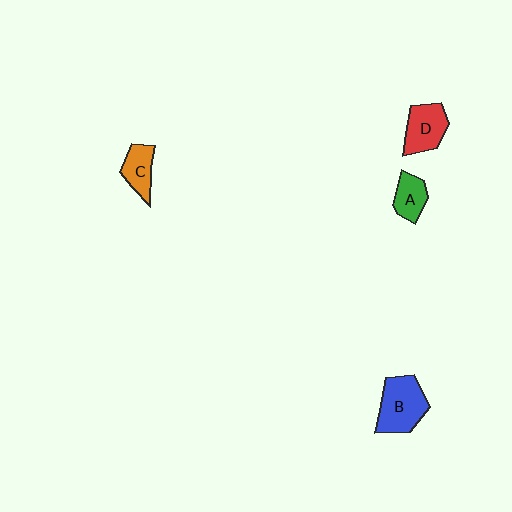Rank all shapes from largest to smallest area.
From largest to smallest: B (blue), D (red), C (orange), A (green).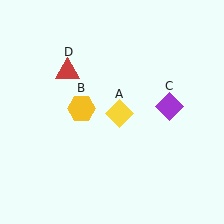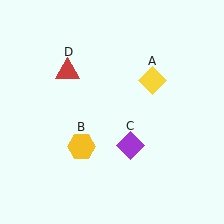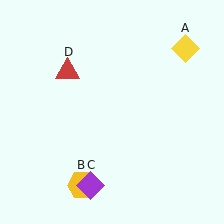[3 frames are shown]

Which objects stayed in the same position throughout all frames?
Red triangle (object D) remained stationary.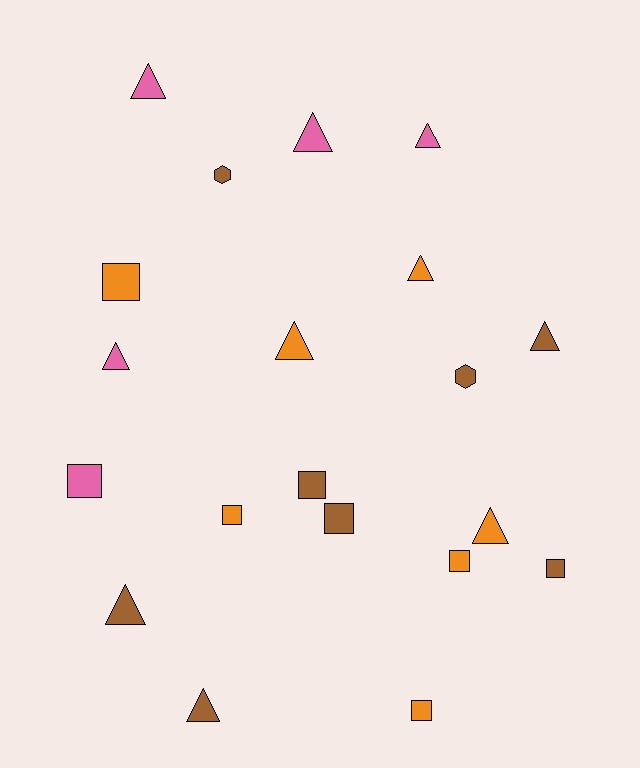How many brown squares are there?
There are 3 brown squares.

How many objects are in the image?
There are 20 objects.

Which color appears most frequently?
Brown, with 8 objects.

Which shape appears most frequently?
Triangle, with 10 objects.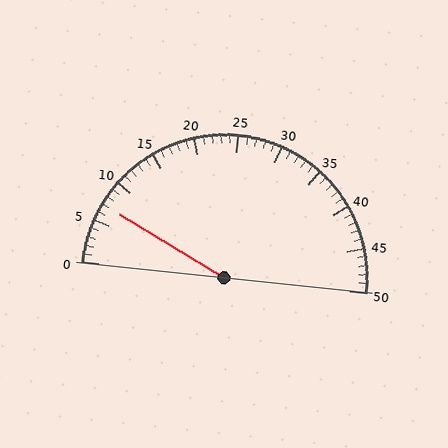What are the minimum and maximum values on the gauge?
The gauge ranges from 0 to 50.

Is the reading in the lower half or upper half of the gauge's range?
The reading is in the lower half of the range (0 to 50).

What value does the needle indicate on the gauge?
The needle indicates approximately 7.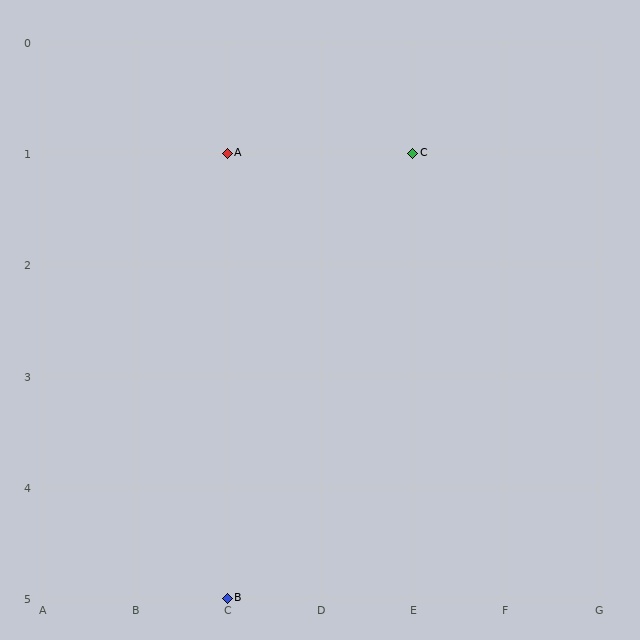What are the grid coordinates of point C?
Point C is at grid coordinates (E, 1).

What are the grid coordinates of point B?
Point B is at grid coordinates (C, 5).